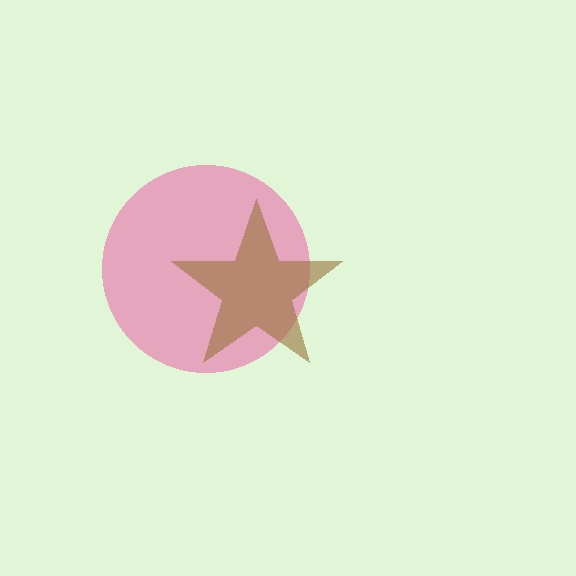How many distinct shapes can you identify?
There are 2 distinct shapes: a pink circle, a brown star.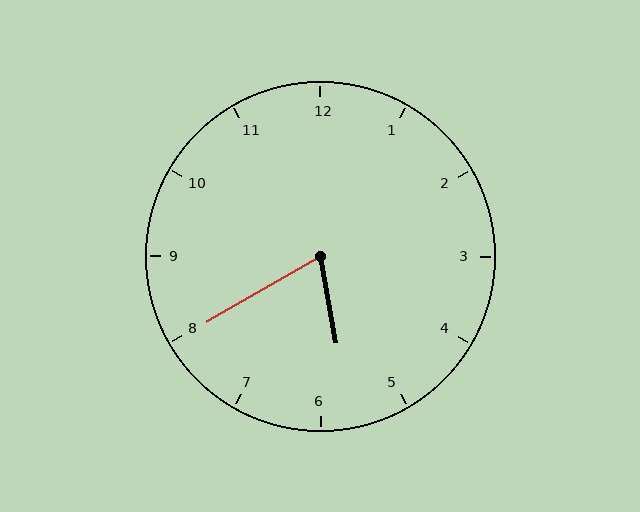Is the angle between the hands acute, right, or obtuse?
It is acute.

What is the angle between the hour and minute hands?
Approximately 70 degrees.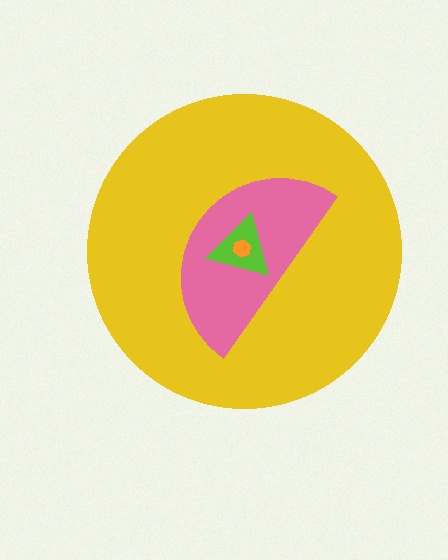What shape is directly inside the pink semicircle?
The lime triangle.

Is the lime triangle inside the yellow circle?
Yes.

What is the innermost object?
The orange hexagon.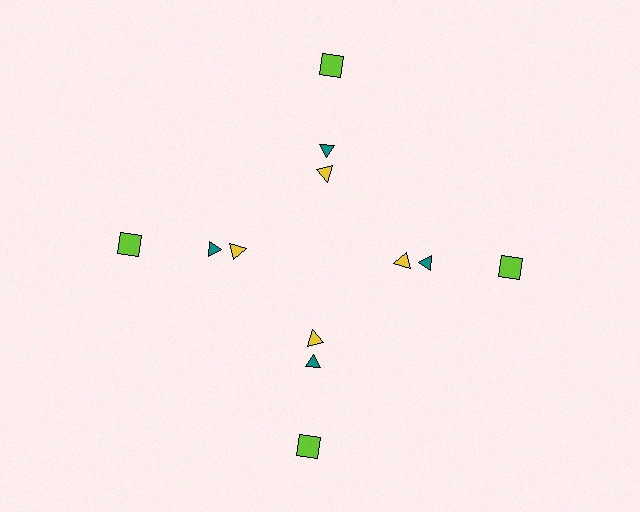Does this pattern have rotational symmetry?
Yes, this pattern has 4-fold rotational symmetry. It looks the same after rotating 90 degrees around the center.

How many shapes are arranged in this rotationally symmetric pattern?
There are 12 shapes, arranged in 4 groups of 3.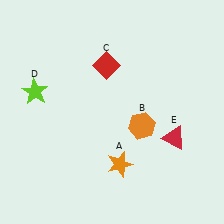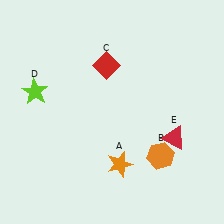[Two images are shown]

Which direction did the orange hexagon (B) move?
The orange hexagon (B) moved down.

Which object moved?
The orange hexagon (B) moved down.